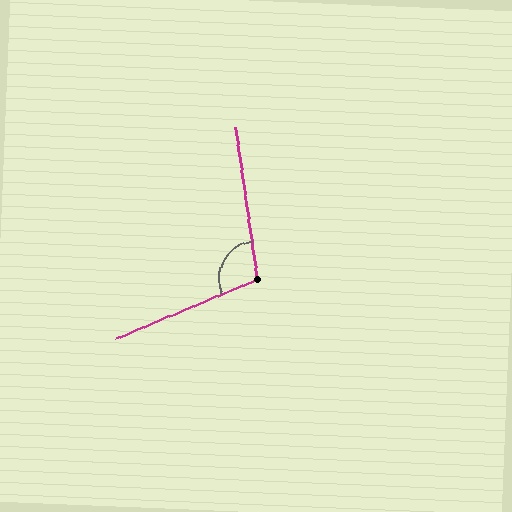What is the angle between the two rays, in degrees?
Approximately 104 degrees.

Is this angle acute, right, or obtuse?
It is obtuse.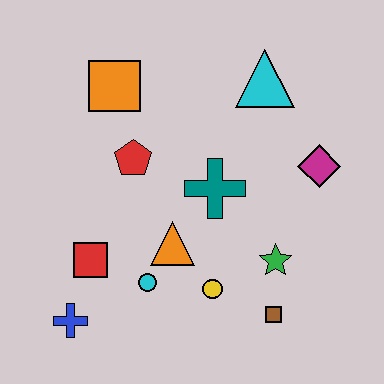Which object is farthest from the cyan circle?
The cyan triangle is farthest from the cyan circle.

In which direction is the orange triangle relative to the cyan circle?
The orange triangle is above the cyan circle.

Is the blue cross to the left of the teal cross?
Yes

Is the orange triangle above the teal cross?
No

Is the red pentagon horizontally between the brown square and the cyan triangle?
No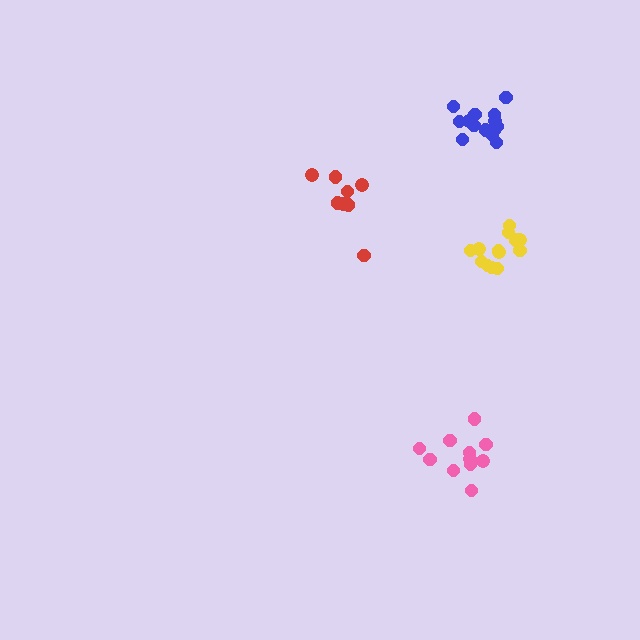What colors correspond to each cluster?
The clusters are colored: blue, pink, red, yellow.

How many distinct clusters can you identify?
There are 4 distinct clusters.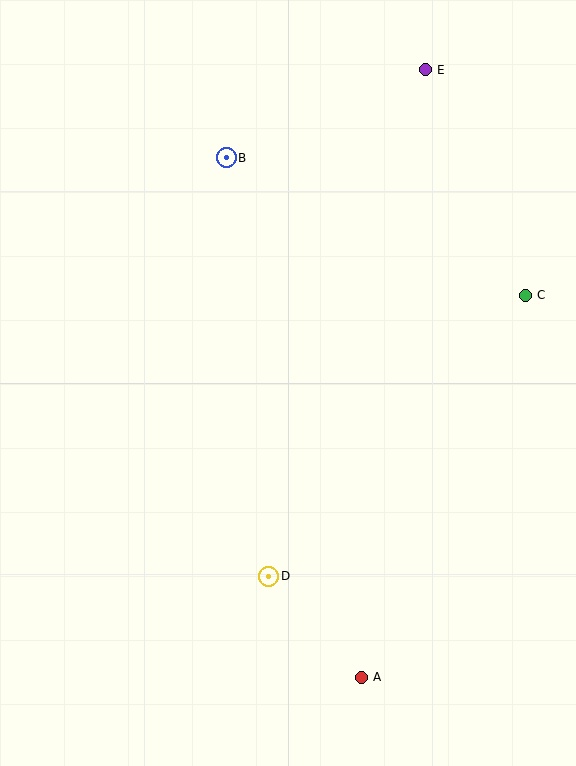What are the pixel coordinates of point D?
Point D is at (269, 576).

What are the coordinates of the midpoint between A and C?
The midpoint between A and C is at (443, 486).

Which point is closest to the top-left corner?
Point B is closest to the top-left corner.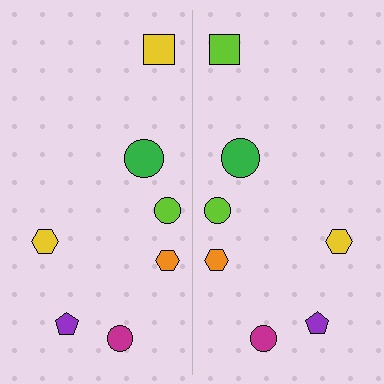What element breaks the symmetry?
The lime square on the right side breaks the symmetry — its mirror counterpart is yellow.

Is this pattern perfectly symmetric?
No, the pattern is not perfectly symmetric. The lime square on the right side breaks the symmetry — its mirror counterpart is yellow.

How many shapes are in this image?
There are 14 shapes in this image.